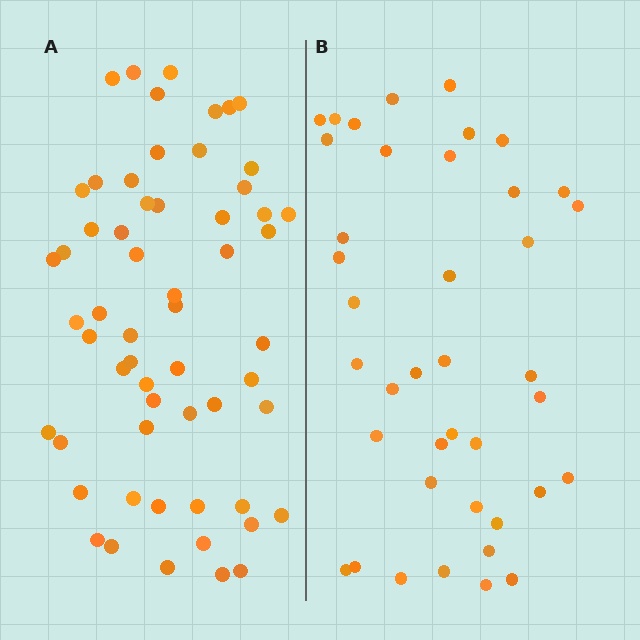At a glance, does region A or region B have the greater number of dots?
Region A (the left region) has more dots.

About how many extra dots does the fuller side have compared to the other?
Region A has approximately 20 more dots than region B.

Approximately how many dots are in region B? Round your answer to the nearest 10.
About 40 dots.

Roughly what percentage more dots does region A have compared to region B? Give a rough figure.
About 45% more.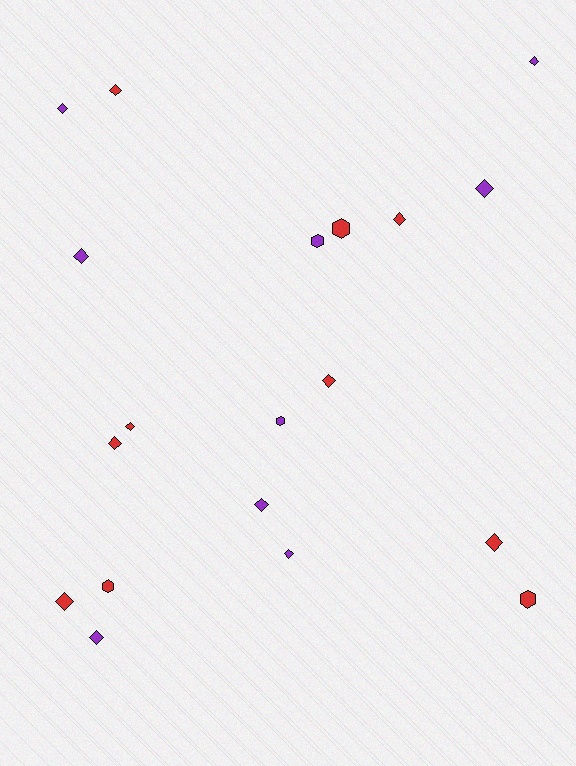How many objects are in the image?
There are 19 objects.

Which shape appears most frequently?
Diamond, with 14 objects.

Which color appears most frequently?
Red, with 10 objects.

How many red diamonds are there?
There are 7 red diamonds.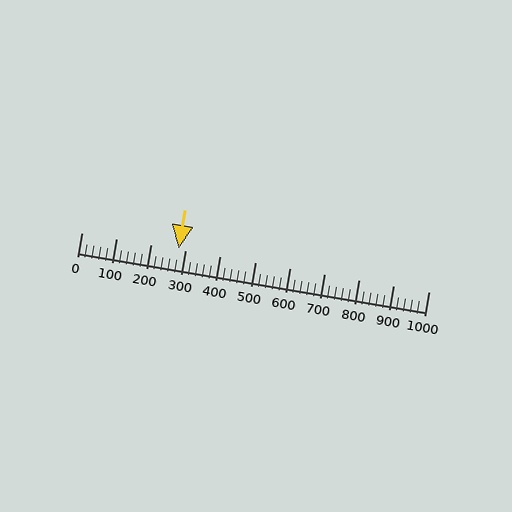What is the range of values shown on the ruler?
The ruler shows values from 0 to 1000.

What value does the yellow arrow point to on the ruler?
The yellow arrow points to approximately 280.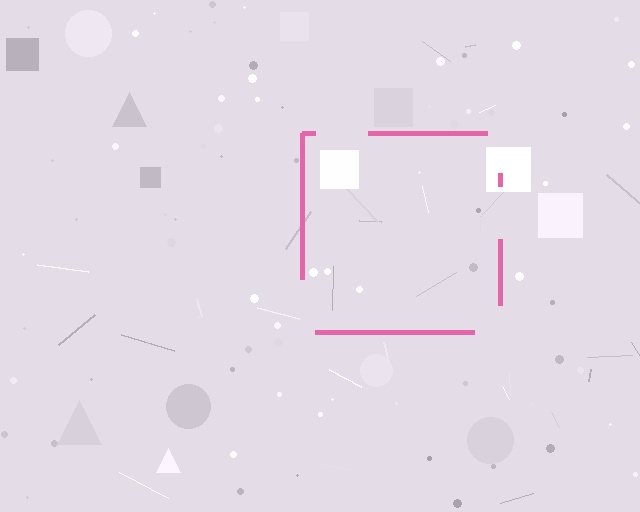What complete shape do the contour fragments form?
The contour fragments form a square.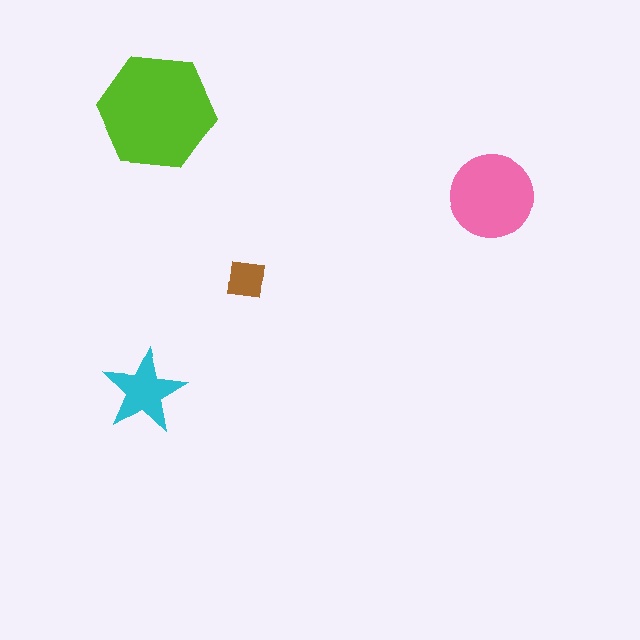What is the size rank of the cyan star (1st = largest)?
3rd.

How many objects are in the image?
There are 4 objects in the image.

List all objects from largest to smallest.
The lime hexagon, the pink circle, the cyan star, the brown square.